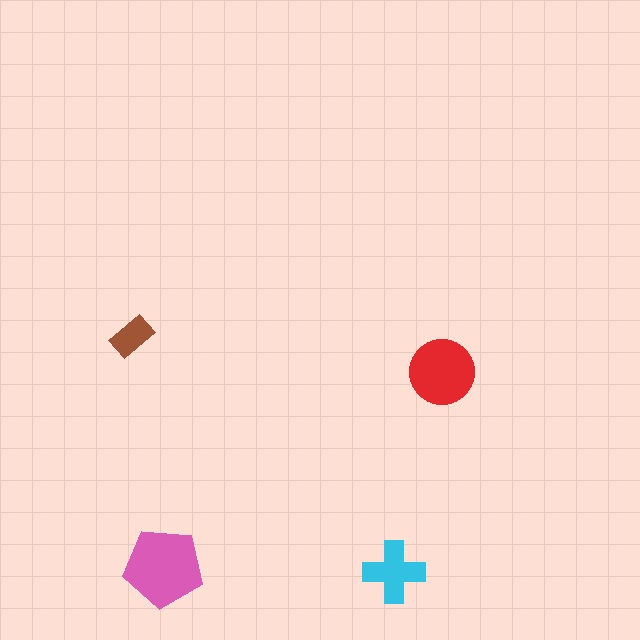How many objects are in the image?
There are 4 objects in the image.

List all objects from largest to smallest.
The pink pentagon, the red circle, the cyan cross, the brown rectangle.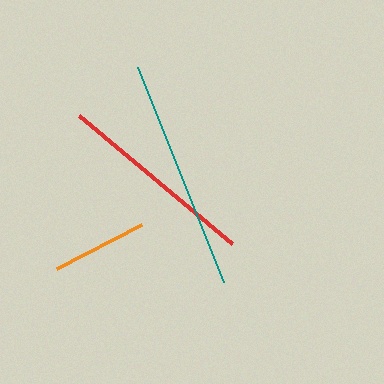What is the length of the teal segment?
The teal segment is approximately 232 pixels long.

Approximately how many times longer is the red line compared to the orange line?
The red line is approximately 2.1 times the length of the orange line.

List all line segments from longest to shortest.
From longest to shortest: teal, red, orange.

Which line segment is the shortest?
The orange line is the shortest at approximately 95 pixels.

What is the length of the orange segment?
The orange segment is approximately 95 pixels long.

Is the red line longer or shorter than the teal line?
The teal line is longer than the red line.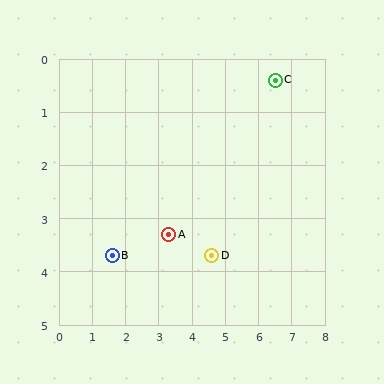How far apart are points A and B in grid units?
Points A and B are about 1.7 grid units apart.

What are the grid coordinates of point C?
Point C is at approximately (6.5, 0.4).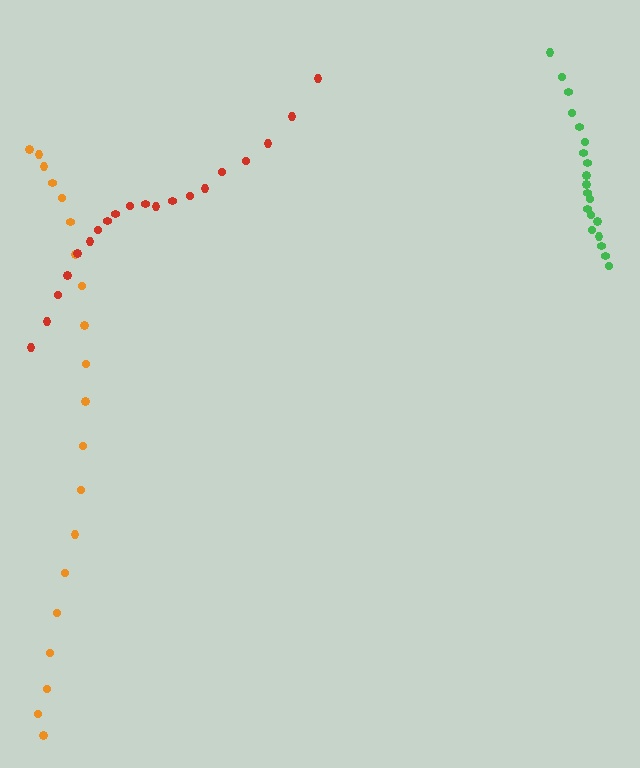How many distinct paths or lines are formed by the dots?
There are 3 distinct paths.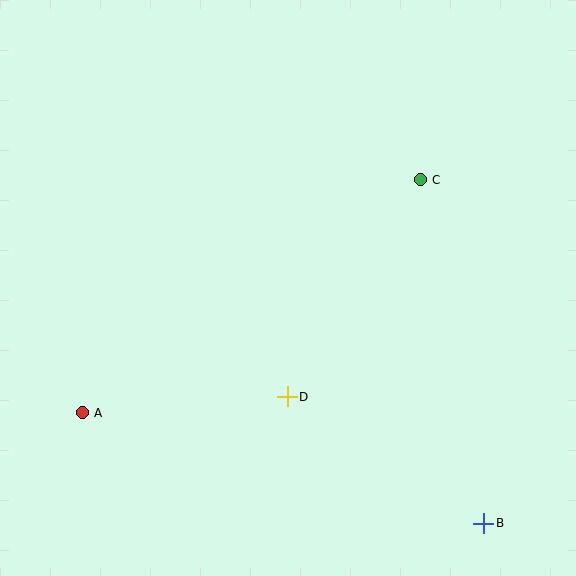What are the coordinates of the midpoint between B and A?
The midpoint between B and A is at (283, 468).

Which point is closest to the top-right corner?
Point C is closest to the top-right corner.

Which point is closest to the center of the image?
Point D at (287, 397) is closest to the center.